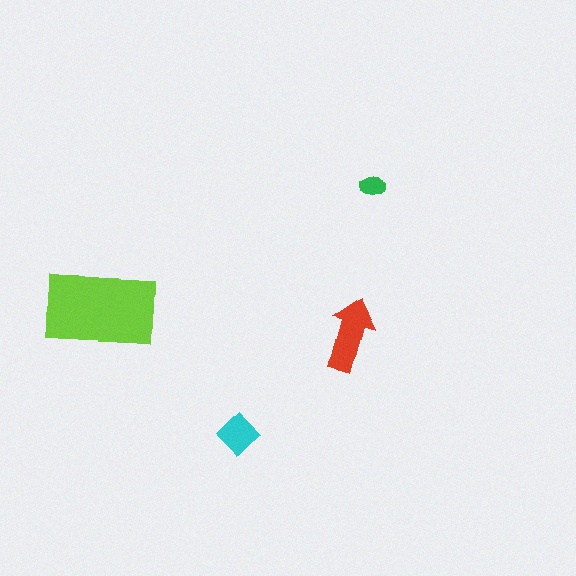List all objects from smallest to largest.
The green ellipse, the cyan diamond, the red arrow, the lime rectangle.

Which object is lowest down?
The cyan diamond is bottommost.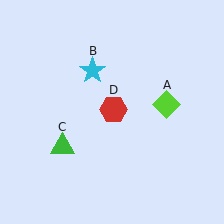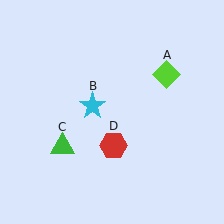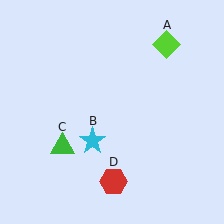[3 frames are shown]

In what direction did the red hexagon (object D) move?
The red hexagon (object D) moved down.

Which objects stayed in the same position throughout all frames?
Green triangle (object C) remained stationary.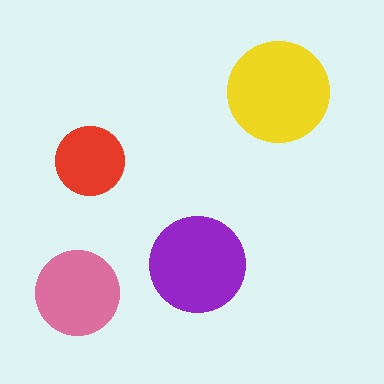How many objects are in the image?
There are 4 objects in the image.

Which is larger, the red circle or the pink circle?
The pink one.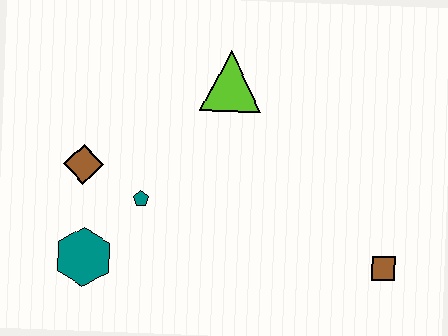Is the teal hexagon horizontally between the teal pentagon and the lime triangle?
No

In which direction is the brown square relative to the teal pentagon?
The brown square is to the right of the teal pentagon.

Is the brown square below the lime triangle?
Yes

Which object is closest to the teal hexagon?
The teal pentagon is closest to the teal hexagon.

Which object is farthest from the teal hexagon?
The brown square is farthest from the teal hexagon.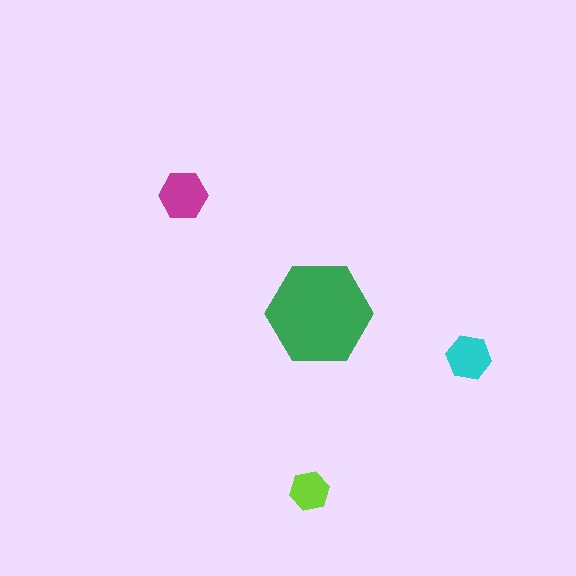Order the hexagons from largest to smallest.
the green one, the magenta one, the cyan one, the lime one.